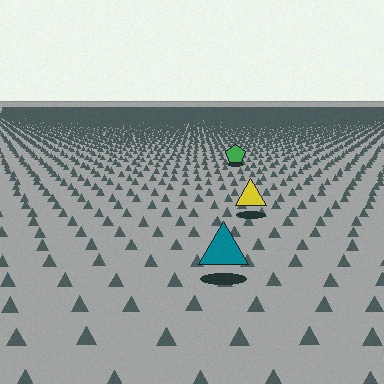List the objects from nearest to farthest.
From nearest to farthest: the teal triangle, the yellow triangle, the green pentagon.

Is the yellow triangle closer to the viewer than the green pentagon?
Yes. The yellow triangle is closer — you can tell from the texture gradient: the ground texture is coarser near it.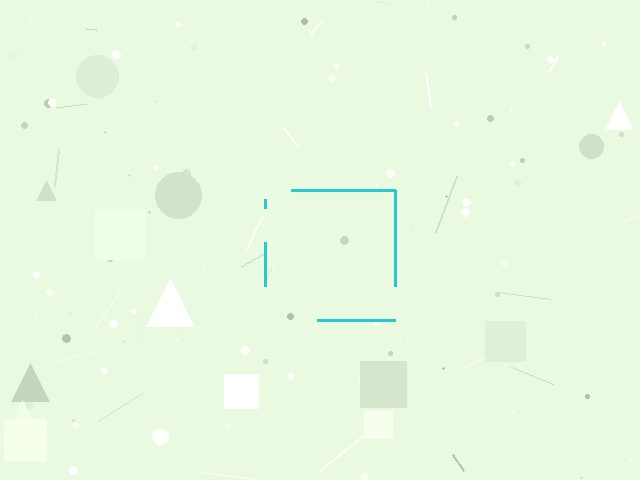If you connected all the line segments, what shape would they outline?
They would outline a square.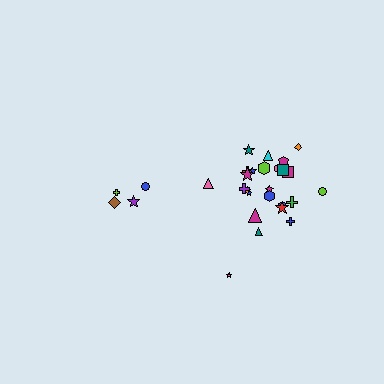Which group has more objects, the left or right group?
The right group.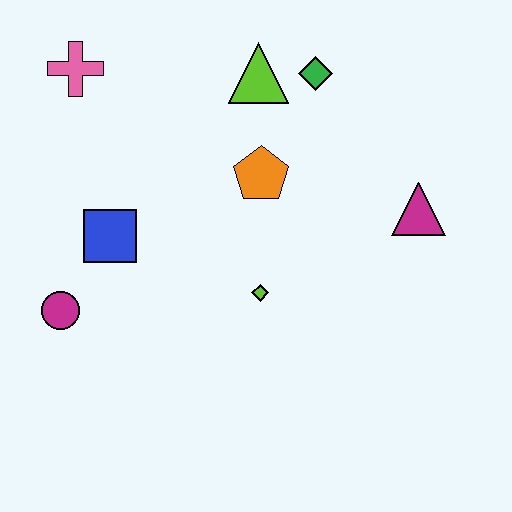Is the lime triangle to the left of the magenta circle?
No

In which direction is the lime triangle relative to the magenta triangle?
The lime triangle is to the left of the magenta triangle.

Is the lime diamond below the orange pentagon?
Yes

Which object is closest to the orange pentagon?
The lime triangle is closest to the orange pentagon.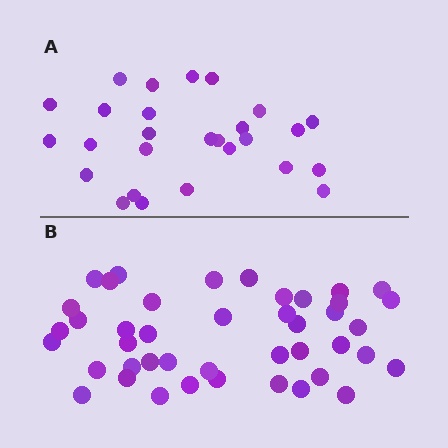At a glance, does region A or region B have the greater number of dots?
Region B (the bottom region) has more dots.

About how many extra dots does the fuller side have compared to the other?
Region B has approximately 15 more dots than region A.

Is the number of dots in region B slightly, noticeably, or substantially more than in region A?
Region B has substantially more. The ratio is roughly 1.6 to 1.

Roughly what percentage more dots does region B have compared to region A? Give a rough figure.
About 60% more.